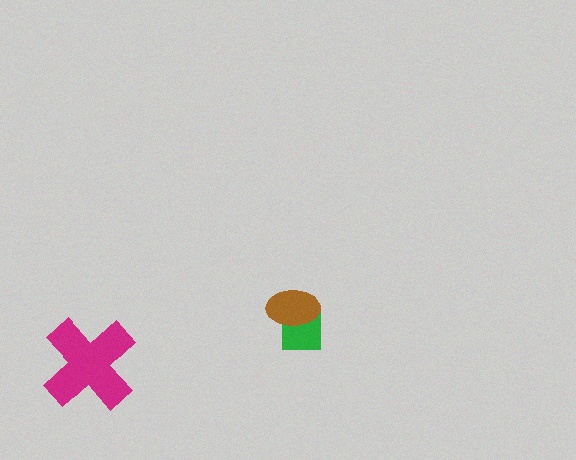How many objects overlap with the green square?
1 object overlaps with the green square.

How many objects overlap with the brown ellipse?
1 object overlaps with the brown ellipse.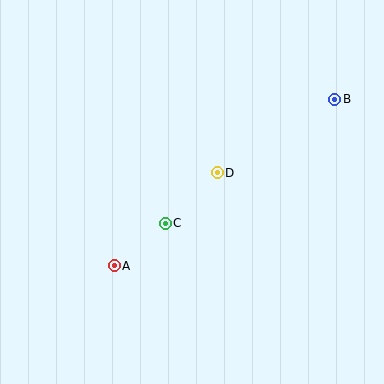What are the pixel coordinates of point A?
Point A is at (114, 266).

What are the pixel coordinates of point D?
Point D is at (217, 173).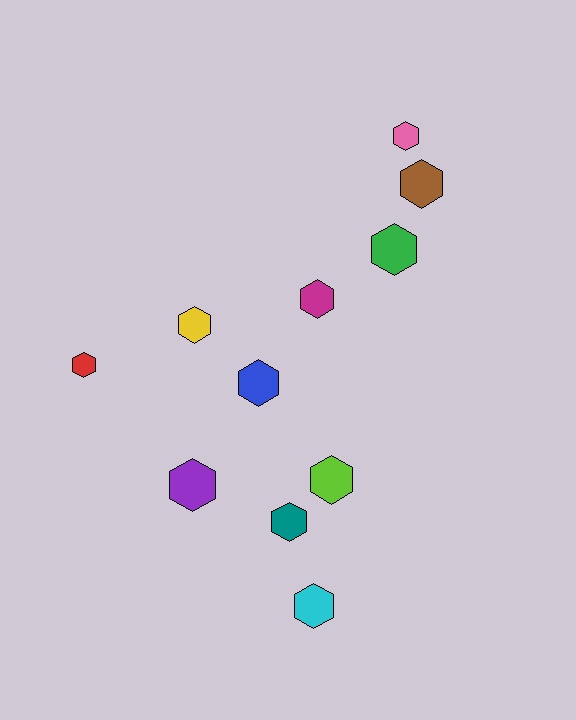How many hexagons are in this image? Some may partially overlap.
There are 11 hexagons.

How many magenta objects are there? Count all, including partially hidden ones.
There is 1 magenta object.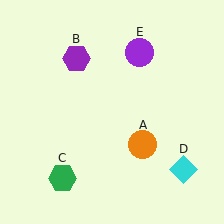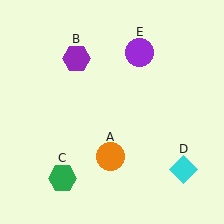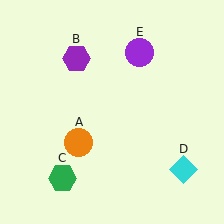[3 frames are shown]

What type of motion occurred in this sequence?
The orange circle (object A) rotated clockwise around the center of the scene.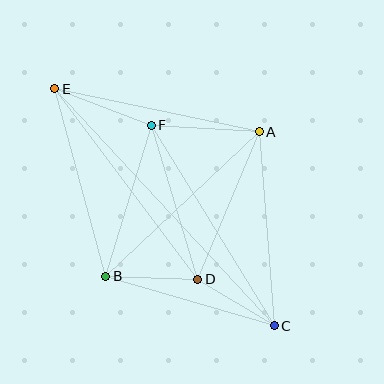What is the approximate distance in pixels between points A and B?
The distance between A and B is approximately 211 pixels.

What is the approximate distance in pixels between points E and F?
The distance between E and F is approximately 104 pixels.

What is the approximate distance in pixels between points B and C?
The distance between B and C is approximately 176 pixels.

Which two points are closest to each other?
Points C and D are closest to each other.